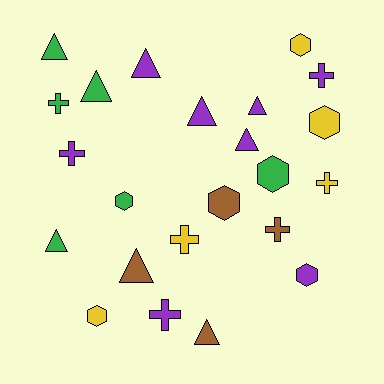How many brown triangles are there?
There are 2 brown triangles.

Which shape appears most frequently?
Triangle, with 9 objects.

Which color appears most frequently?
Purple, with 8 objects.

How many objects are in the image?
There are 23 objects.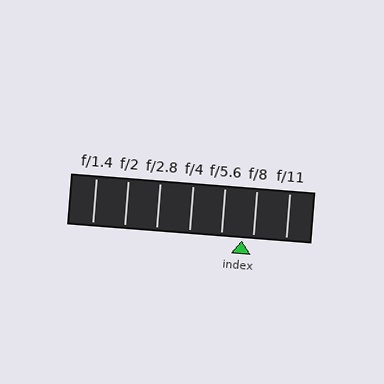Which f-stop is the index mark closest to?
The index mark is closest to f/8.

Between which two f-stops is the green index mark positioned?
The index mark is between f/5.6 and f/8.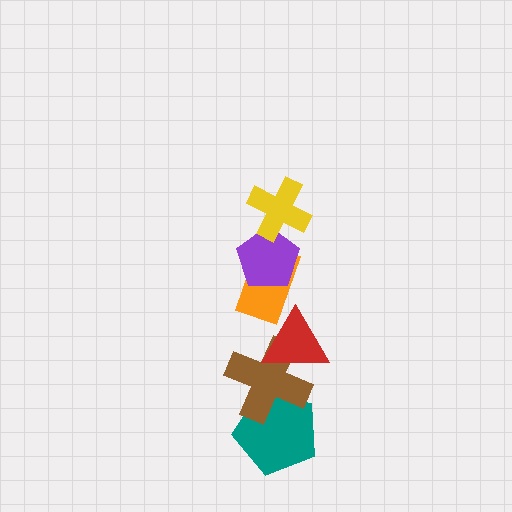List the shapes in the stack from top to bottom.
From top to bottom: the yellow cross, the purple pentagon, the orange rectangle, the red triangle, the brown cross, the teal pentagon.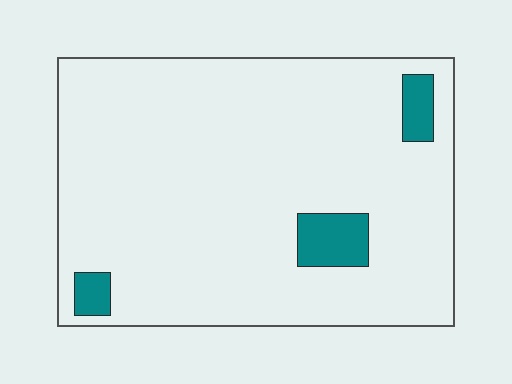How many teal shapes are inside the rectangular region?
3.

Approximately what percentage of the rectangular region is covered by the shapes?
Approximately 5%.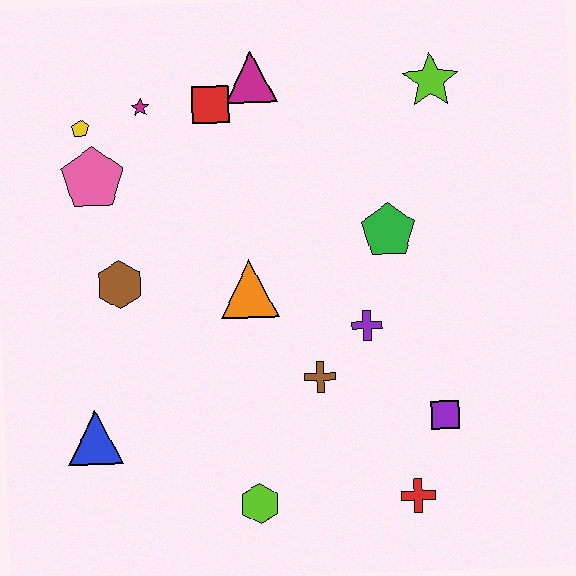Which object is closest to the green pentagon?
The purple cross is closest to the green pentagon.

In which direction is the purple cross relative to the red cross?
The purple cross is above the red cross.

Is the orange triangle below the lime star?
Yes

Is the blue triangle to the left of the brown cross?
Yes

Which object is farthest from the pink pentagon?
The red cross is farthest from the pink pentagon.